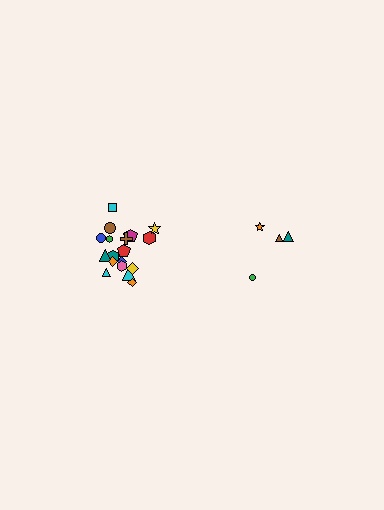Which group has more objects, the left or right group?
The left group.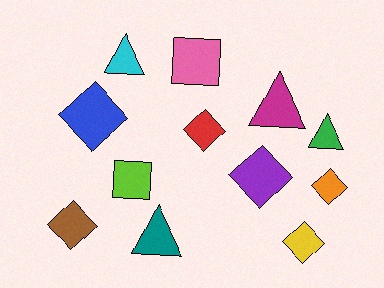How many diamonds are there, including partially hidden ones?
There are 6 diamonds.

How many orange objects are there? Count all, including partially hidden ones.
There is 1 orange object.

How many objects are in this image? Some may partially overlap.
There are 12 objects.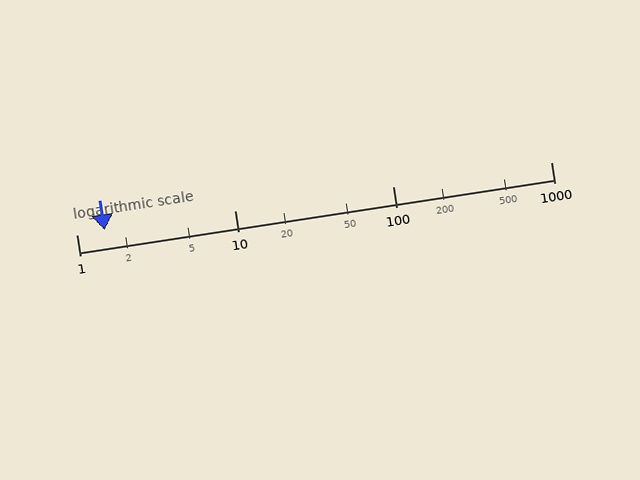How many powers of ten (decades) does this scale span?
The scale spans 3 decades, from 1 to 1000.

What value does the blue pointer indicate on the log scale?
The pointer indicates approximately 1.5.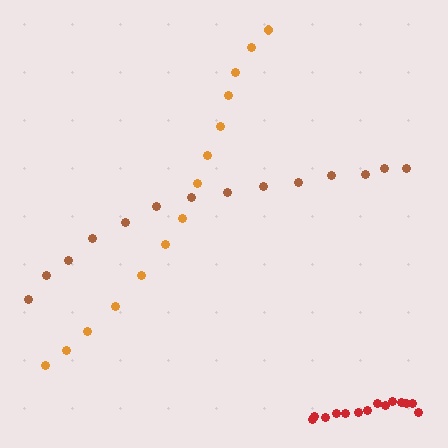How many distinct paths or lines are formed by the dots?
There are 3 distinct paths.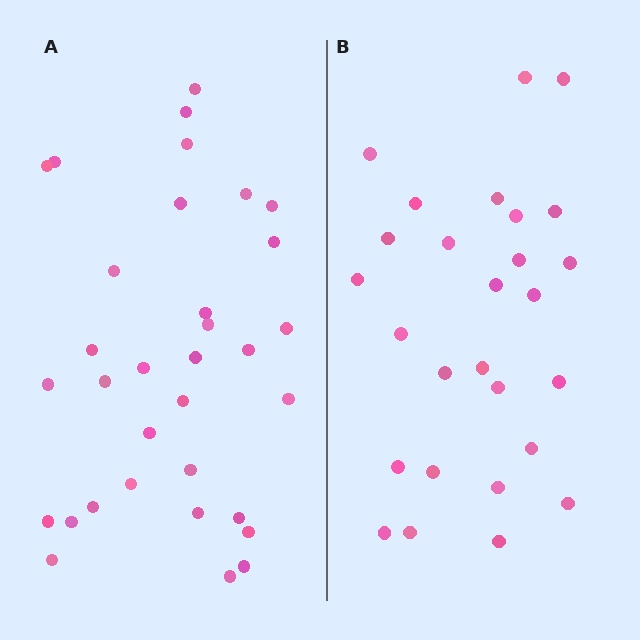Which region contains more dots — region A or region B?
Region A (the left region) has more dots.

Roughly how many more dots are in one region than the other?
Region A has about 6 more dots than region B.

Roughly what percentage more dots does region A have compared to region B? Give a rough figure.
About 20% more.